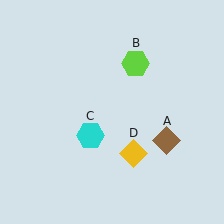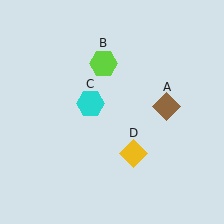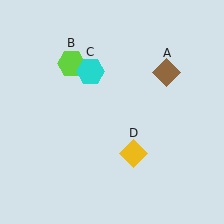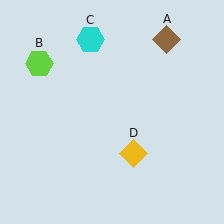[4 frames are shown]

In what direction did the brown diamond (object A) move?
The brown diamond (object A) moved up.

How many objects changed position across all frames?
3 objects changed position: brown diamond (object A), lime hexagon (object B), cyan hexagon (object C).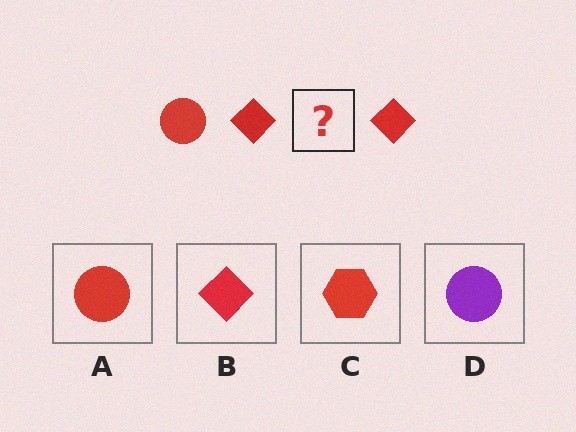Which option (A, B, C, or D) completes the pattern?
A.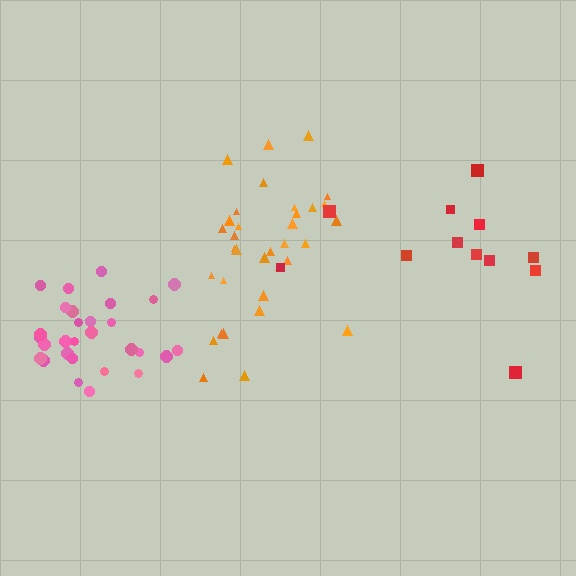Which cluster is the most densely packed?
Pink.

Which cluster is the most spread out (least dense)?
Red.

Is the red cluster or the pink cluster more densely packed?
Pink.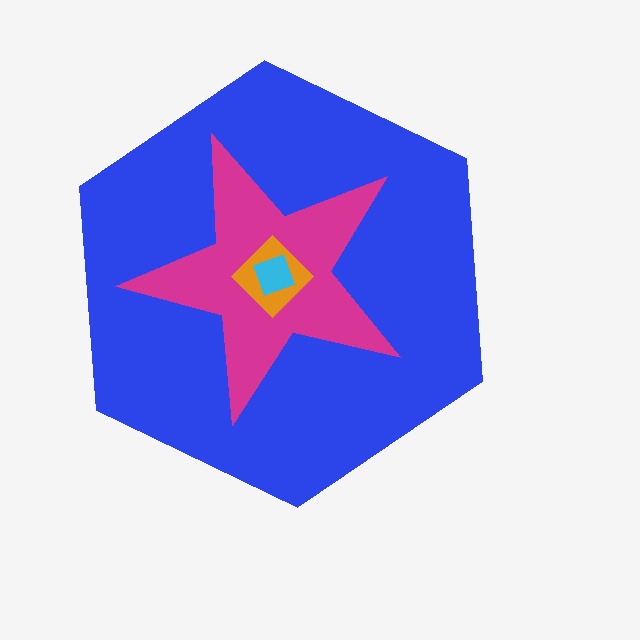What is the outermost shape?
The blue hexagon.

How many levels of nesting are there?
4.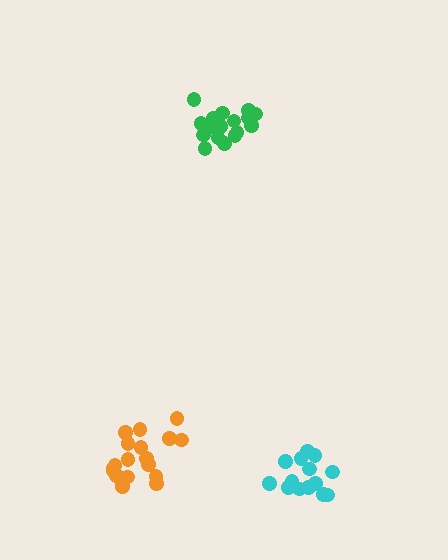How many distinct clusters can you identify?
There are 3 distinct clusters.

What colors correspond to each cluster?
The clusters are colored: cyan, green, orange.